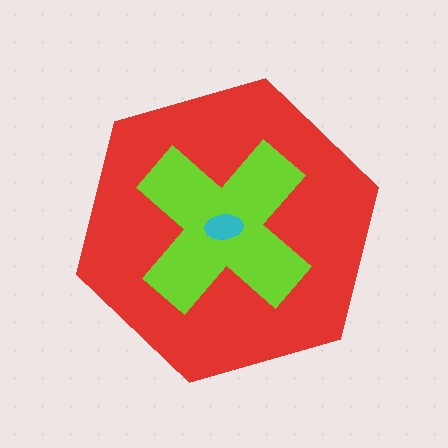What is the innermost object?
The cyan ellipse.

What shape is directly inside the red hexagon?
The lime cross.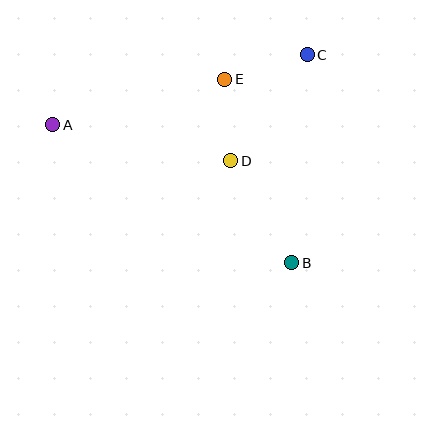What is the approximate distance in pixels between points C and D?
The distance between C and D is approximately 131 pixels.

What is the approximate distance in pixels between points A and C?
The distance between A and C is approximately 264 pixels.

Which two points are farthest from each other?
Points A and B are farthest from each other.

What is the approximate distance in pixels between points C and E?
The distance between C and E is approximately 86 pixels.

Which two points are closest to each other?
Points D and E are closest to each other.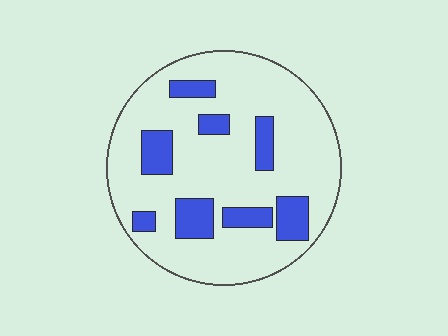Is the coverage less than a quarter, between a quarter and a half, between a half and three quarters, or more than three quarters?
Less than a quarter.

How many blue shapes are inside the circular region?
8.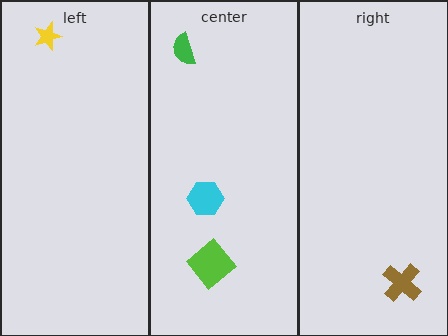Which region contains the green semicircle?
The center region.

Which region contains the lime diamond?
The center region.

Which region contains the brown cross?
The right region.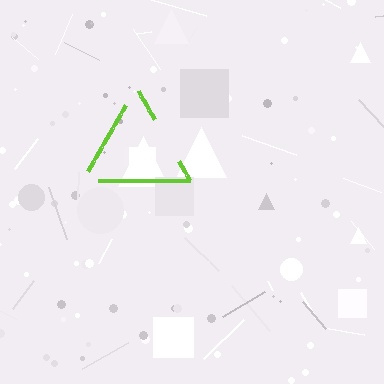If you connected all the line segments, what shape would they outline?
They would outline a triangle.